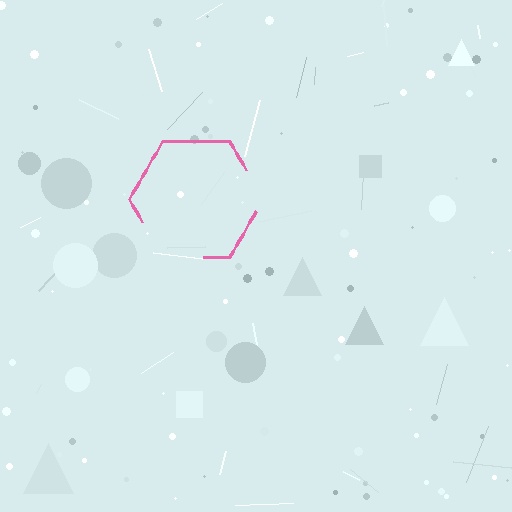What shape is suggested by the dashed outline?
The dashed outline suggests a hexagon.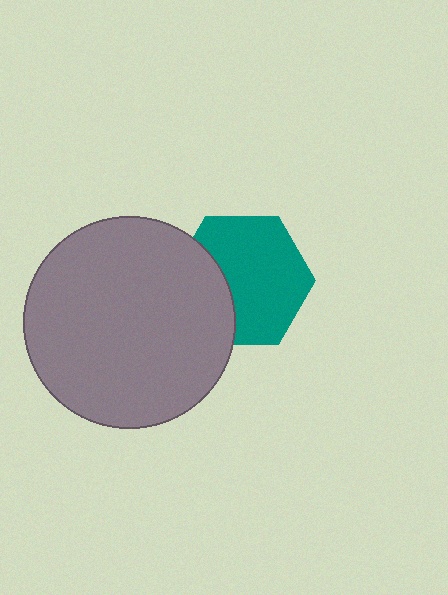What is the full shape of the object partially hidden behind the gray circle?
The partially hidden object is a teal hexagon.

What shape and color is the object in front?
The object in front is a gray circle.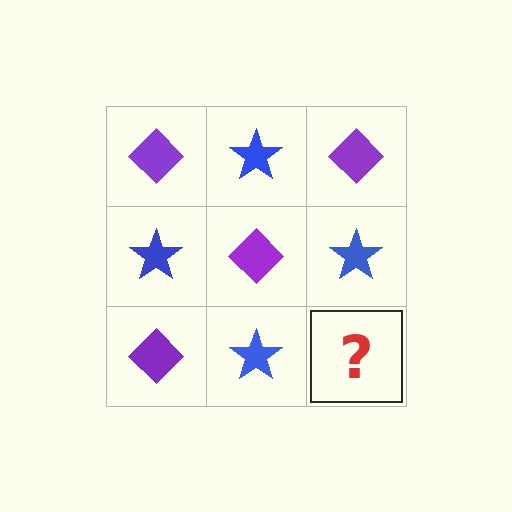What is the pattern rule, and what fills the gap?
The rule is that it alternates purple diamond and blue star in a checkerboard pattern. The gap should be filled with a purple diamond.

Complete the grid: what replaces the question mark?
The question mark should be replaced with a purple diamond.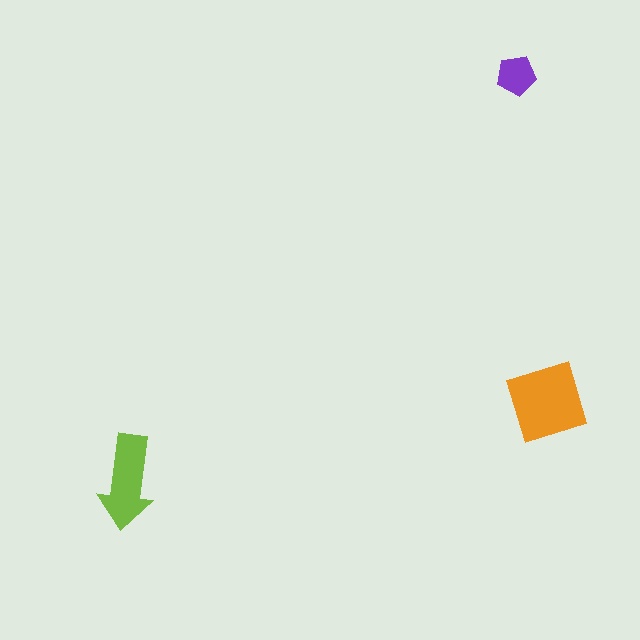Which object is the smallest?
The purple pentagon.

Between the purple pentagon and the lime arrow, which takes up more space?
The lime arrow.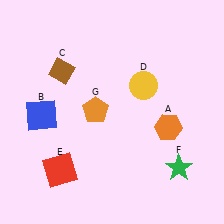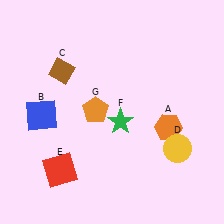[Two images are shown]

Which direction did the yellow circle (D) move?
The yellow circle (D) moved down.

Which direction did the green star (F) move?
The green star (F) moved left.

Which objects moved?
The objects that moved are: the yellow circle (D), the green star (F).